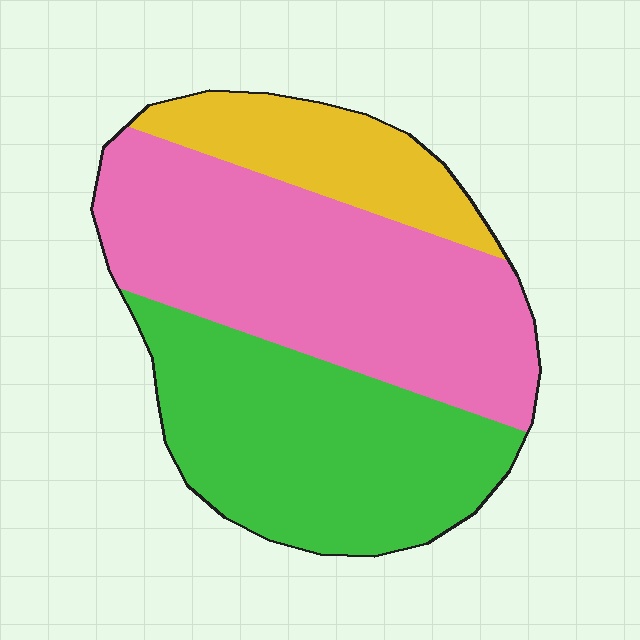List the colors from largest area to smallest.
From largest to smallest: pink, green, yellow.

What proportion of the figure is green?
Green covers 38% of the figure.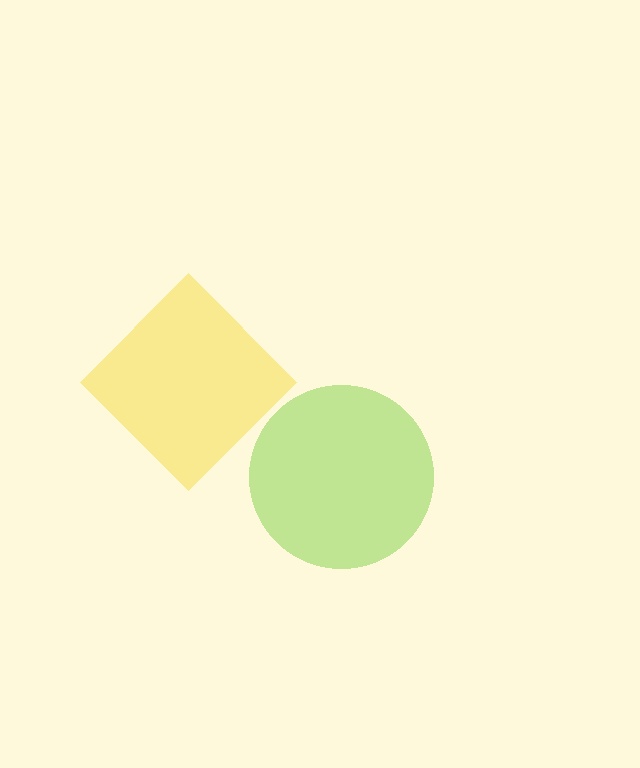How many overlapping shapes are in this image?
There are 2 overlapping shapes in the image.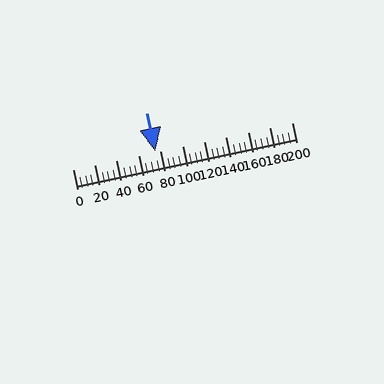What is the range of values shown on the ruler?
The ruler shows values from 0 to 200.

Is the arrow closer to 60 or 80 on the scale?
The arrow is closer to 80.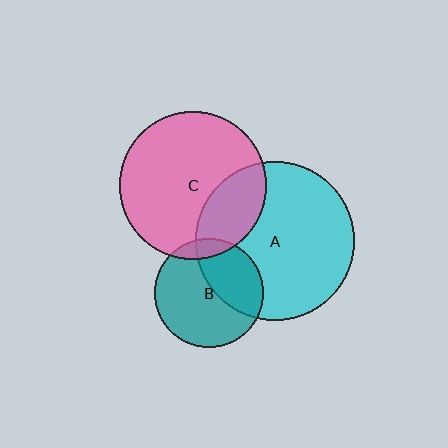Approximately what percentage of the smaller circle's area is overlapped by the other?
Approximately 25%.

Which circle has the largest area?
Circle A (cyan).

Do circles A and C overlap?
Yes.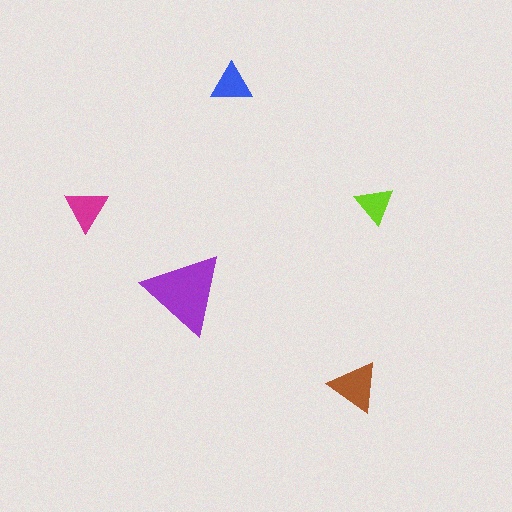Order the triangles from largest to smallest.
the purple one, the brown one, the magenta one, the blue one, the lime one.